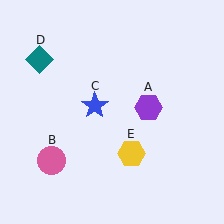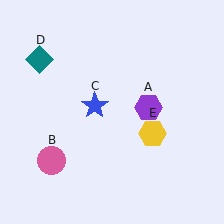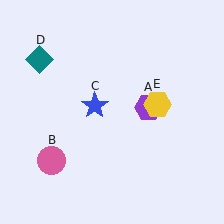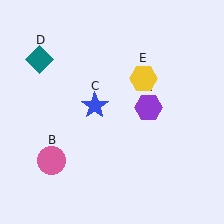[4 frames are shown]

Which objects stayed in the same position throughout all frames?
Purple hexagon (object A) and pink circle (object B) and blue star (object C) and teal diamond (object D) remained stationary.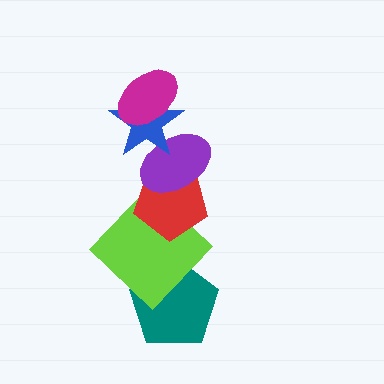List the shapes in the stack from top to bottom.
From top to bottom: the magenta ellipse, the blue star, the purple ellipse, the red pentagon, the lime diamond, the teal pentagon.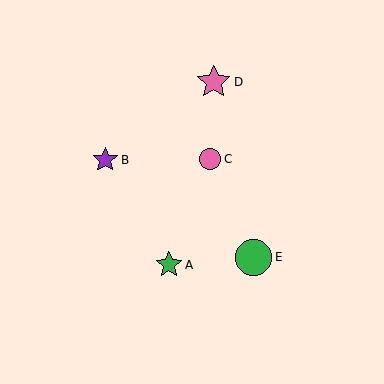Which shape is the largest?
The green circle (labeled E) is the largest.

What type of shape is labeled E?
Shape E is a green circle.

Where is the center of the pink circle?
The center of the pink circle is at (210, 159).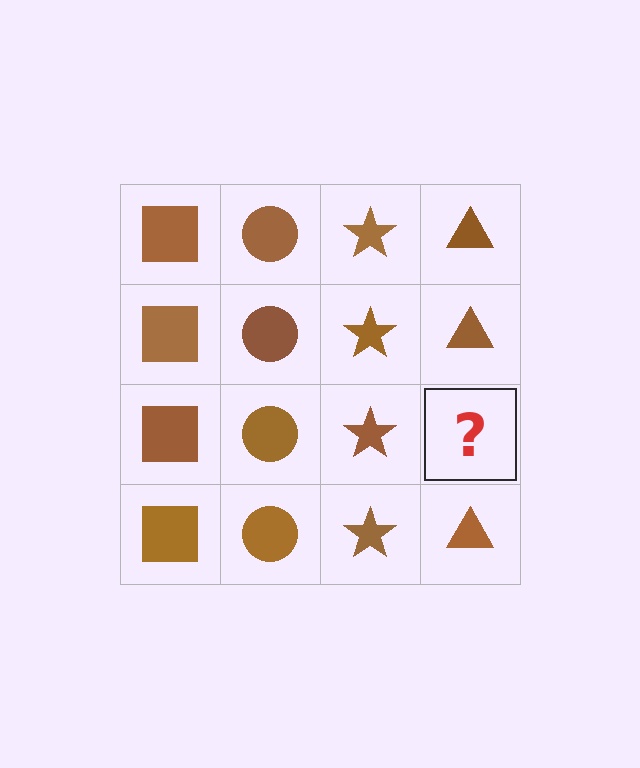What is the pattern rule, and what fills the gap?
The rule is that each column has a consistent shape. The gap should be filled with a brown triangle.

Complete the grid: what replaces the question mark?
The question mark should be replaced with a brown triangle.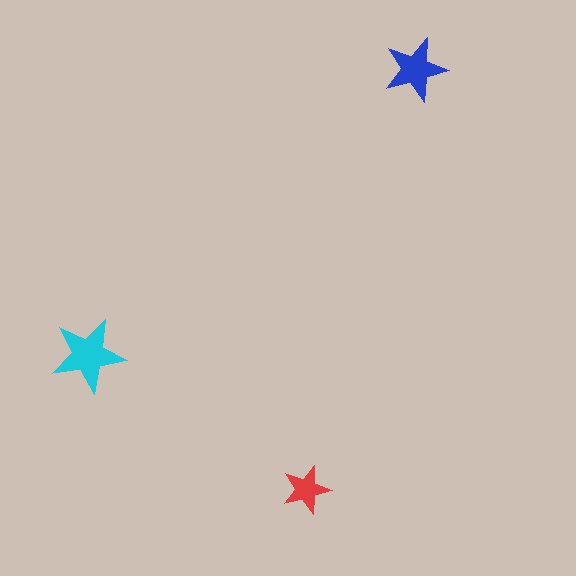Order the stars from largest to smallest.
the cyan one, the blue one, the red one.